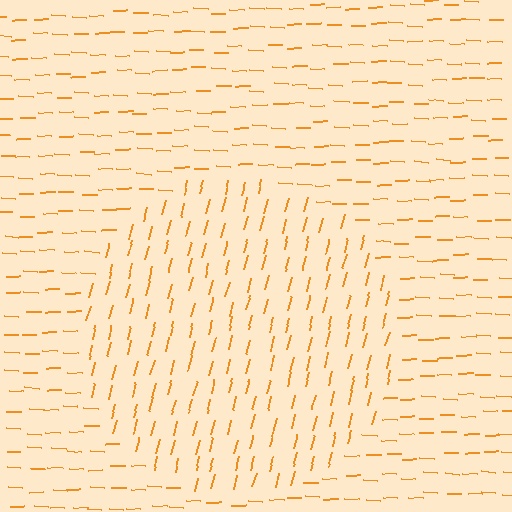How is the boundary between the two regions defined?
The boundary is defined purely by a change in line orientation (approximately 77 degrees difference). All lines are the same color and thickness.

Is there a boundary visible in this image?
Yes, there is a texture boundary formed by a change in line orientation.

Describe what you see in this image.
The image is filled with small orange line segments. A circle region in the image has lines oriented differently from the surrounding lines, creating a visible texture boundary.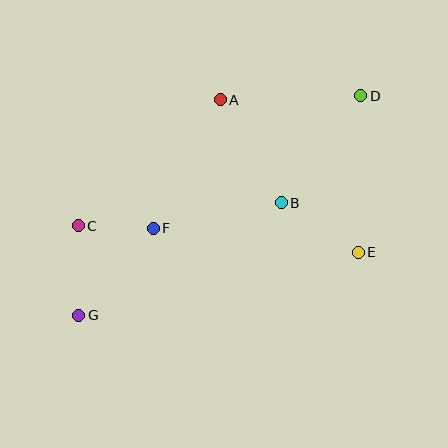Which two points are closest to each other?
Points C and F are closest to each other.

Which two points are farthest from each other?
Points D and G are farthest from each other.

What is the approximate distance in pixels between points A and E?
The distance between A and E is approximately 205 pixels.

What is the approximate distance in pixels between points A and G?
The distance between A and G is approximately 258 pixels.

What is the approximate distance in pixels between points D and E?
The distance between D and E is approximately 157 pixels.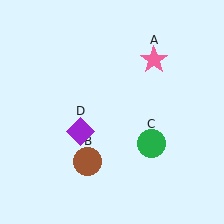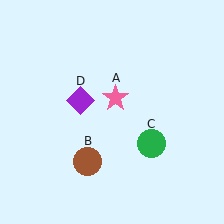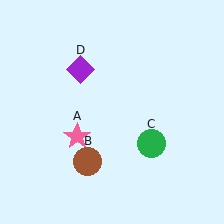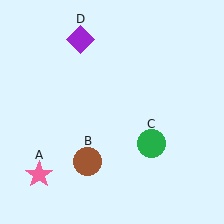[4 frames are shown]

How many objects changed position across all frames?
2 objects changed position: pink star (object A), purple diamond (object D).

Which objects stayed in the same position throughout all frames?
Brown circle (object B) and green circle (object C) remained stationary.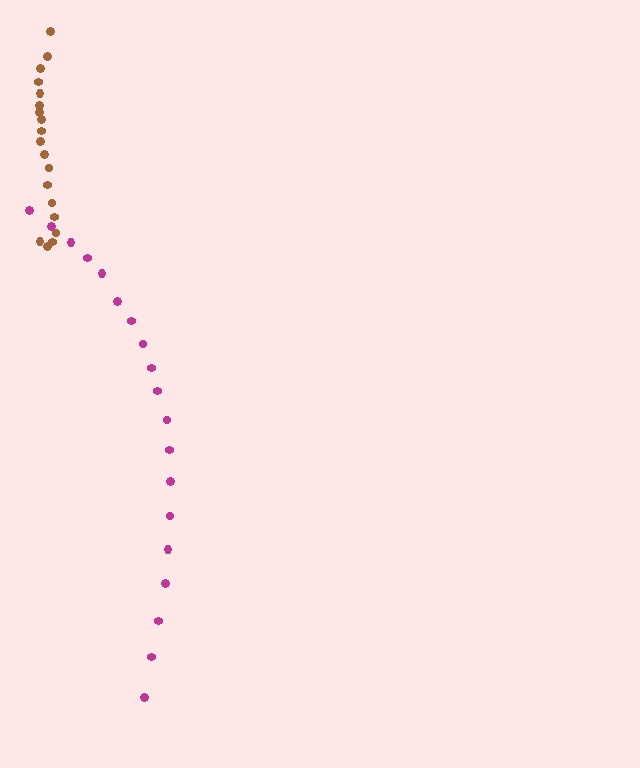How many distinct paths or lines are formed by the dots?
There are 2 distinct paths.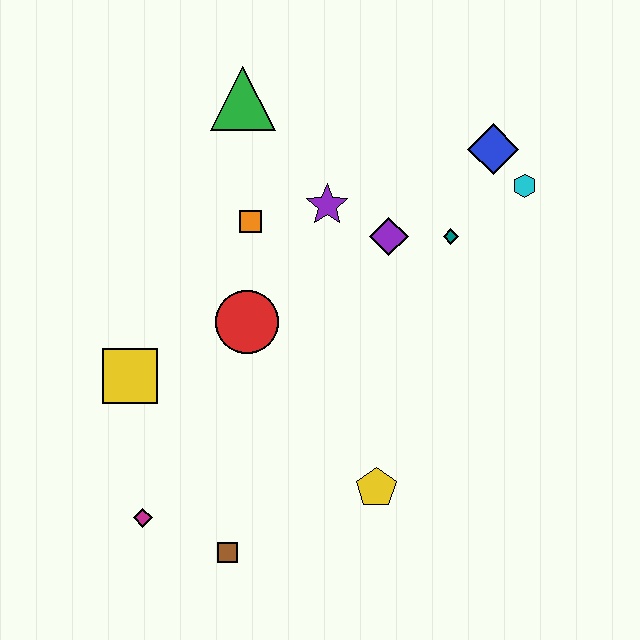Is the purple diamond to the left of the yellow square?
No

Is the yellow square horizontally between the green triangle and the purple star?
No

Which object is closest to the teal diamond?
The purple diamond is closest to the teal diamond.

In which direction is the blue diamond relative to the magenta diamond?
The blue diamond is above the magenta diamond.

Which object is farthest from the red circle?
The cyan hexagon is farthest from the red circle.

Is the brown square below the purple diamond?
Yes